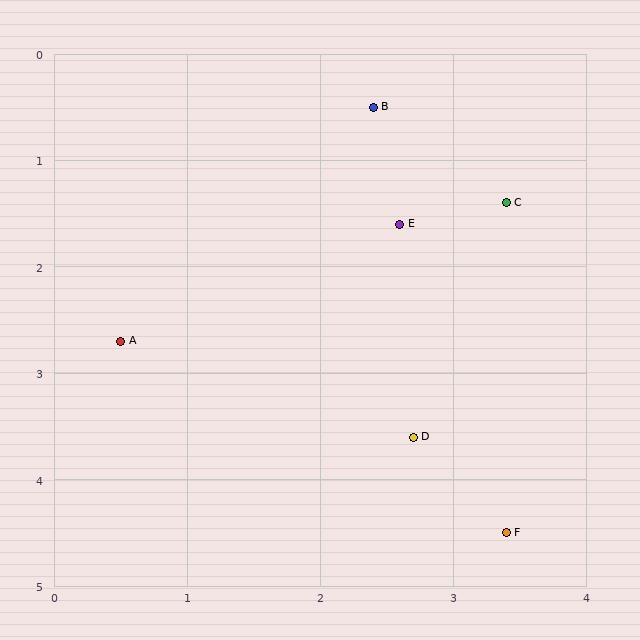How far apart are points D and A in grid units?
Points D and A are about 2.4 grid units apart.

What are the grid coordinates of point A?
Point A is at approximately (0.5, 2.7).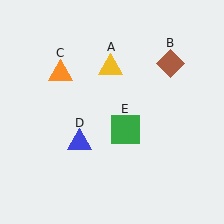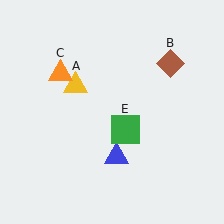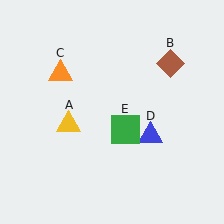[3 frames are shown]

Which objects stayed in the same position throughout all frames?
Brown diamond (object B) and orange triangle (object C) and green square (object E) remained stationary.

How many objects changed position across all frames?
2 objects changed position: yellow triangle (object A), blue triangle (object D).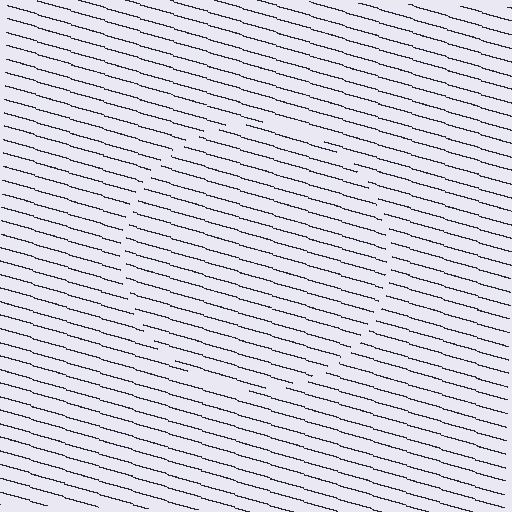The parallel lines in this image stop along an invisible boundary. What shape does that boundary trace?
An illusory circle. The interior of the shape contains the same grating, shifted by half a period — the contour is defined by the phase discontinuity where line-ends from the inner and outer gratings abut.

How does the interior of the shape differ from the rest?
The interior of the shape contains the same grating, shifted by half a period — the contour is defined by the phase discontinuity where line-ends from the inner and outer gratings abut.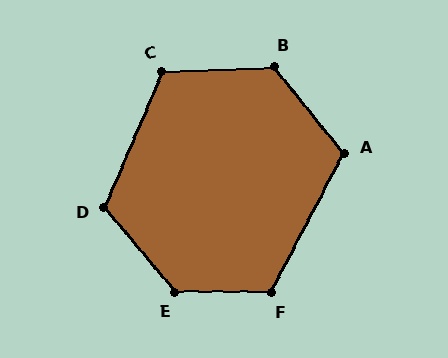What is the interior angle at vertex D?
Approximately 117 degrees (obtuse).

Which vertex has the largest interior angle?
E, at approximately 130 degrees.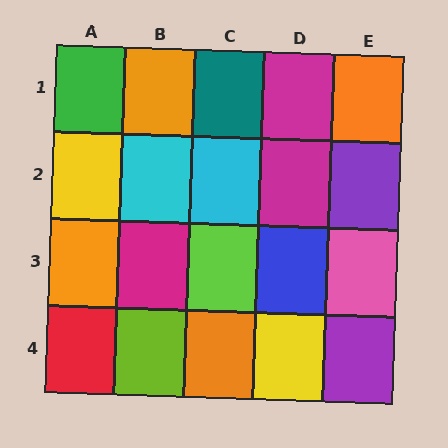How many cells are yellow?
2 cells are yellow.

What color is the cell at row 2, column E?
Purple.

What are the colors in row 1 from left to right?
Green, orange, teal, magenta, orange.